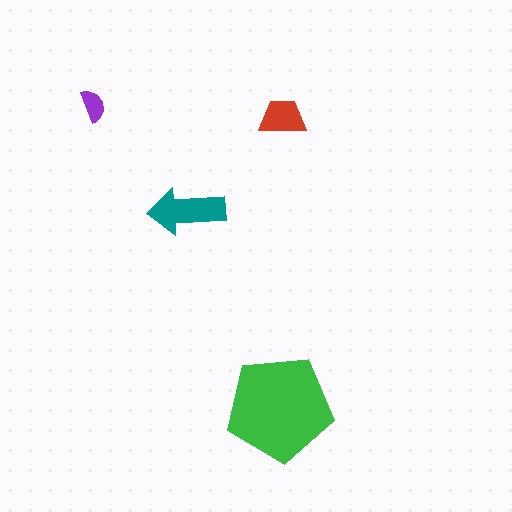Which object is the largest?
The green pentagon.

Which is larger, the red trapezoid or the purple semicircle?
The red trapezoid.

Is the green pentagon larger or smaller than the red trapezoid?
Larger.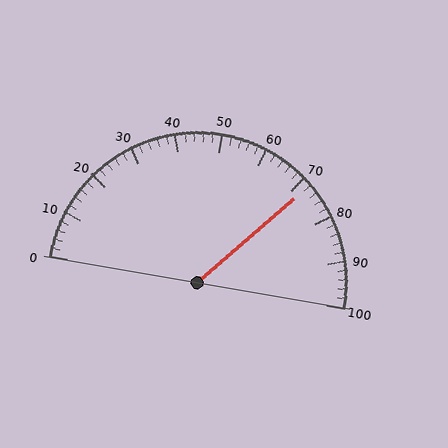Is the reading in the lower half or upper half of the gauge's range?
The reading is in the upper half of the range (0 to 100).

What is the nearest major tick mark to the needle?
The nearest major tick mark is 70.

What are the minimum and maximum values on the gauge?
The gauge ranges from 0 to 100.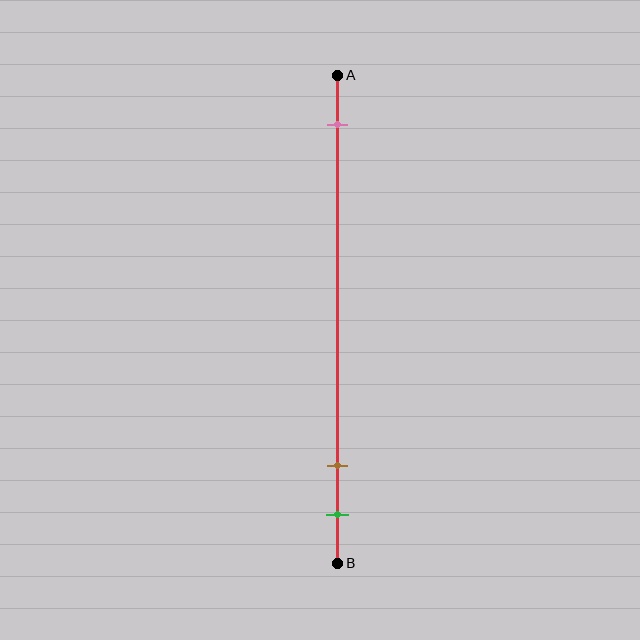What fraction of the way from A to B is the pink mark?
The pink mark is approximately 10% (0.1) of the way from A to B.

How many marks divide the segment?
There are 3 marks dividing the segment.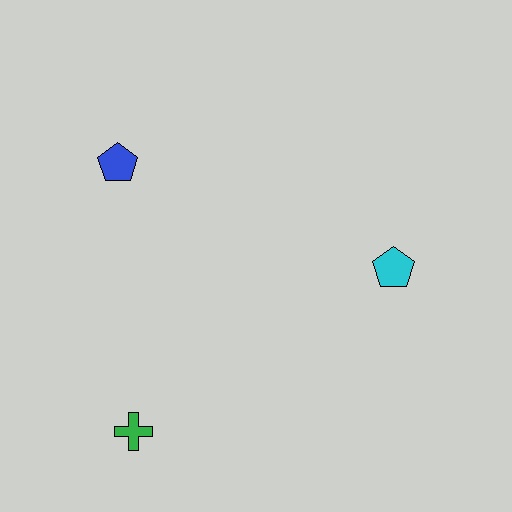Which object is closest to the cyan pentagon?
The blue pentagon is closest to the cyan pentagon.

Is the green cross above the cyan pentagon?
No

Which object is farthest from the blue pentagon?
The cyan pentagon is farthest from the blue pentagon.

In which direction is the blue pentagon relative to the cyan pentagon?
The blue pentagon is to the left of the cyan pentagon.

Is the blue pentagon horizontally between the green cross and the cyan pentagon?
No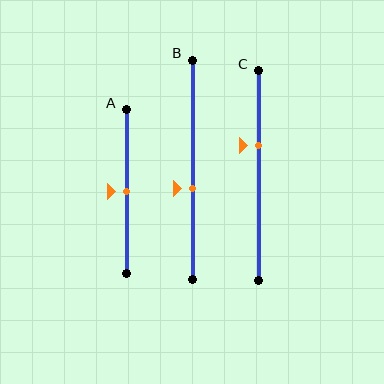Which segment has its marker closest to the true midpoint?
Segment A has its marker closest to the true midpoint.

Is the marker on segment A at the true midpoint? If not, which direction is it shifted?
Yes, the marker on segment A is at the true midpoint.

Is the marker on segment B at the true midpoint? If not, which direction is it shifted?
No, the marker on segment B is shifted downward by about 8% of the segment length.